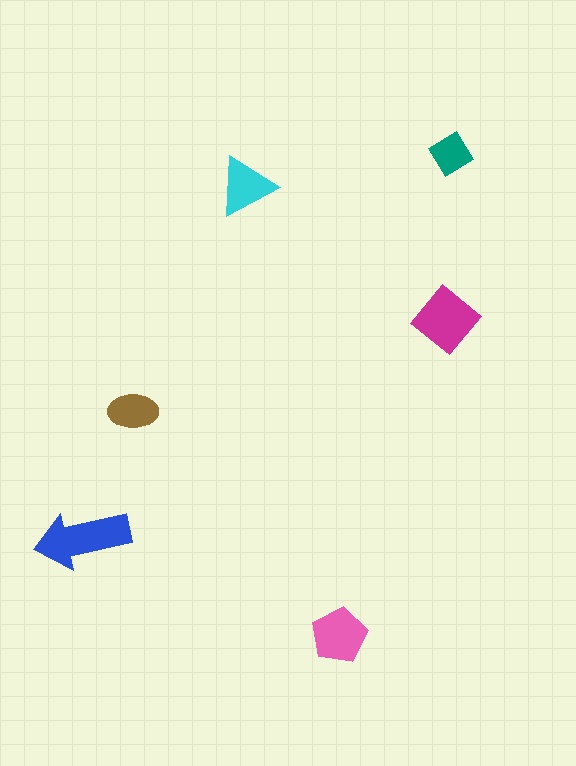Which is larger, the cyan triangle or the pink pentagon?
The pink pentagon.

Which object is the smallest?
The teal diamond.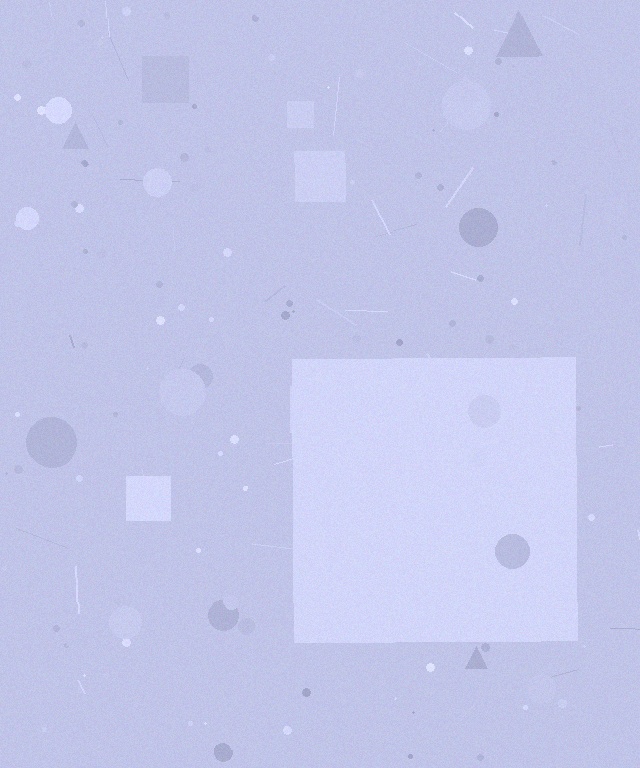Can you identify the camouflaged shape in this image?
The camouflaged shape is a square.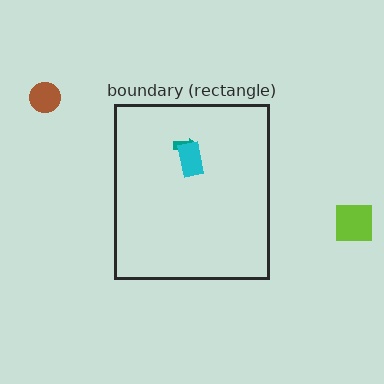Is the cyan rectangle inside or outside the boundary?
Inside.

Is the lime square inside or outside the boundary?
Outside.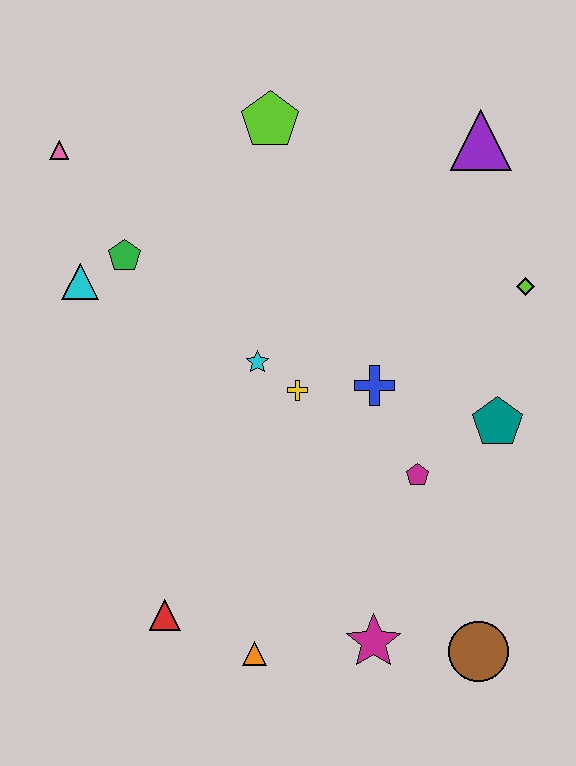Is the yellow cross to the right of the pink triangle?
Yes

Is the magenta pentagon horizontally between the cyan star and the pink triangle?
No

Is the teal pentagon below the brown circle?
No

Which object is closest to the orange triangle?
The red triangle is closest to the orange triangle.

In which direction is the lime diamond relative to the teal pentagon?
The lime diamond is above the teal pentagon.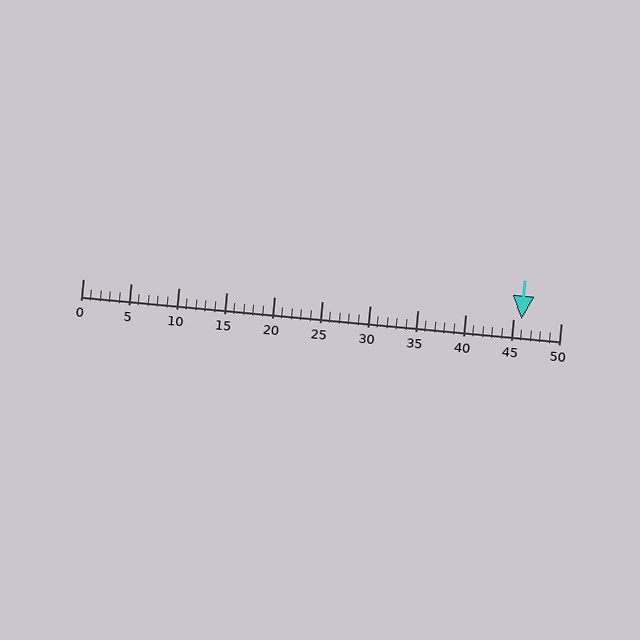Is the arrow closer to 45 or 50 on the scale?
The arrow is closer to 45.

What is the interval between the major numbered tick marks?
The major tick marks are spaced 5 units apart.